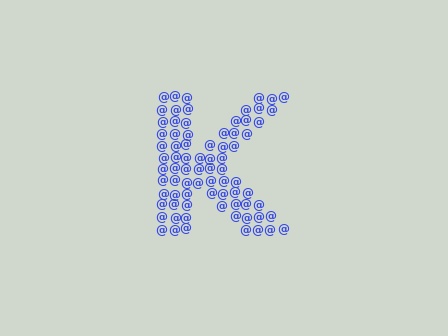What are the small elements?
The small elements are at signs.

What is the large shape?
The large shape is the letter K.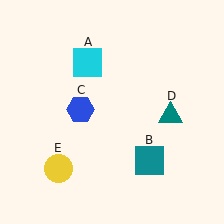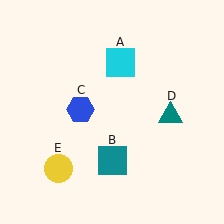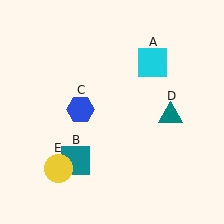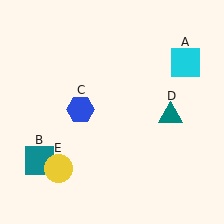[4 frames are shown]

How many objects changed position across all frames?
2 objects changed position: cyan square (object A), teal square (object B).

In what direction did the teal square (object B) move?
The teal square (object B) moved left.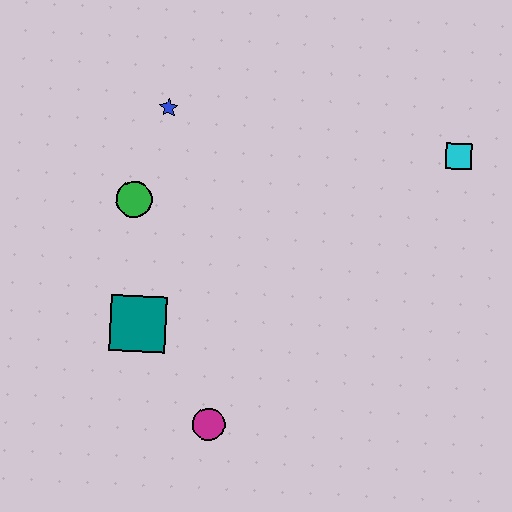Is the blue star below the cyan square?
No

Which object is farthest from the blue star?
The magenta circle is farthest from the blue star.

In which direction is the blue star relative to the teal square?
The blue star is above the teal square.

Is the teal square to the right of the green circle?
Yes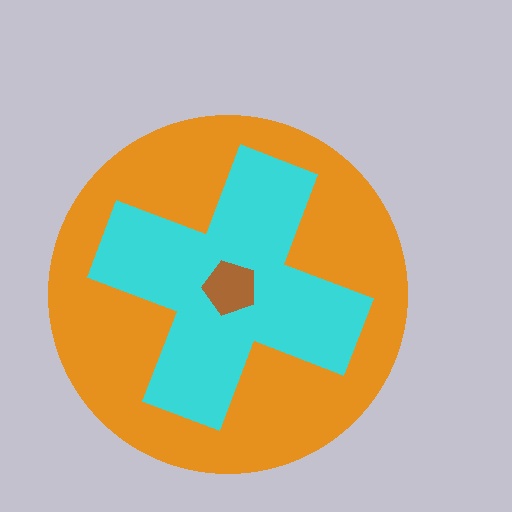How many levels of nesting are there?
3.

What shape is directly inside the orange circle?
The cyan cross.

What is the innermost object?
The brown pentagon.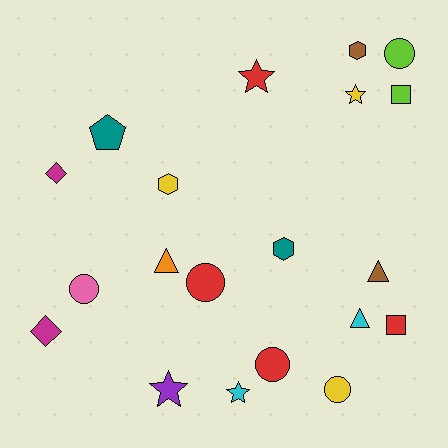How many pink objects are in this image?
There is 1 pink object.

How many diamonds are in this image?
There are 2 diamonds.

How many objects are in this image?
There are 20 objects.